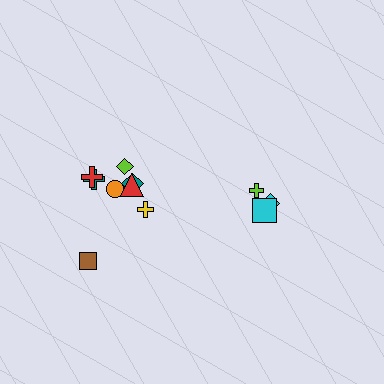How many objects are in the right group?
There are 3 objects.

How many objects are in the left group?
There are 8 objects.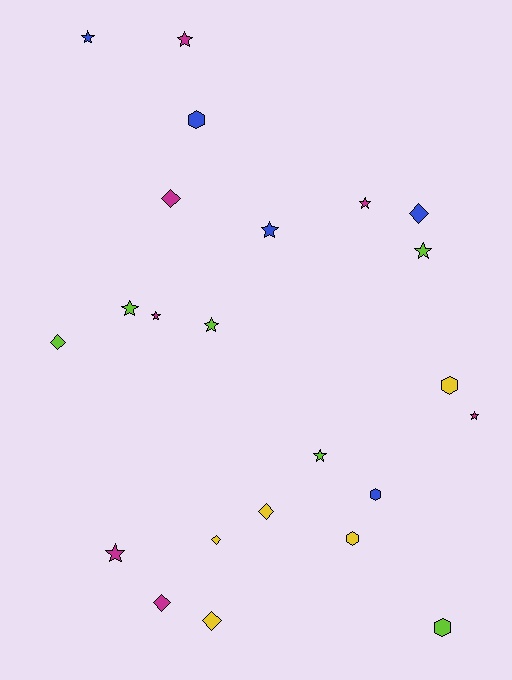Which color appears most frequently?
Magenta, with 7 objects.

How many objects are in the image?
There are 23 objects.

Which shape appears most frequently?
Star, with 11 objects.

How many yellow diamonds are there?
There are 3 yellow diamonds.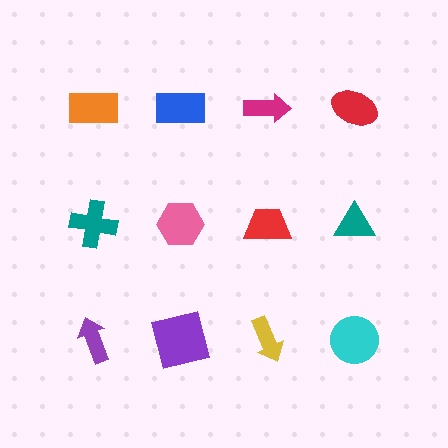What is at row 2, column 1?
A teal cross.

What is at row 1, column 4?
A red ellipse.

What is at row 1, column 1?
An orange rectangle.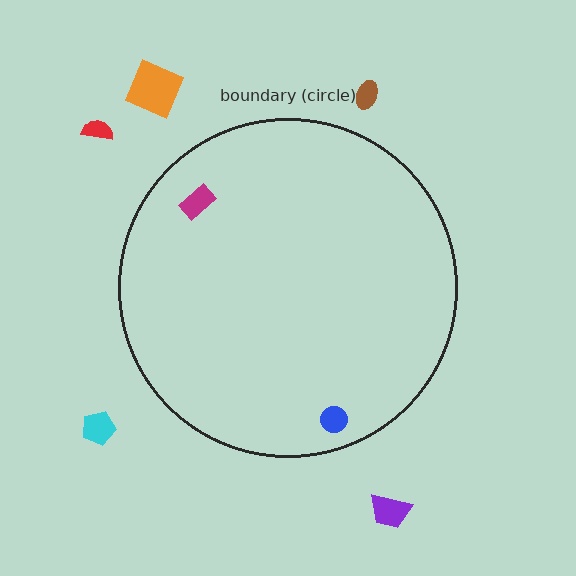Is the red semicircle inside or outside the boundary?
Outside.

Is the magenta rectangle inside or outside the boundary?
Inside.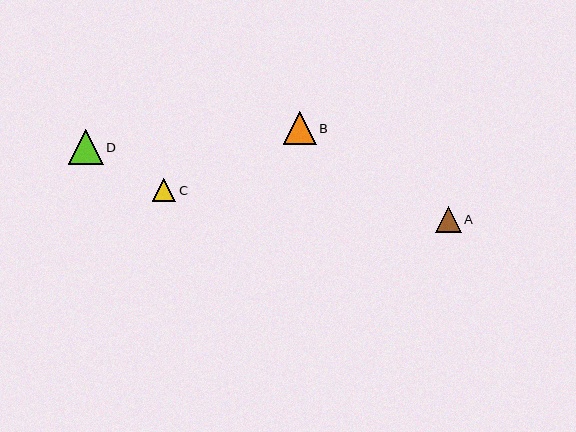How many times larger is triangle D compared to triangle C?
Triangle D is approximately 1.5 times the size of triangle C.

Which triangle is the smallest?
Triangle C is the smallest with a size of approximately 24 pixels.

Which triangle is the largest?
Triangle D is the largest with a size of approximately 34 pixels.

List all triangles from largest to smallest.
From largest to smallest: D, B, A, C.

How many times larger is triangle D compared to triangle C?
Triangle D is approximately 1.5 times the size of triangle C.